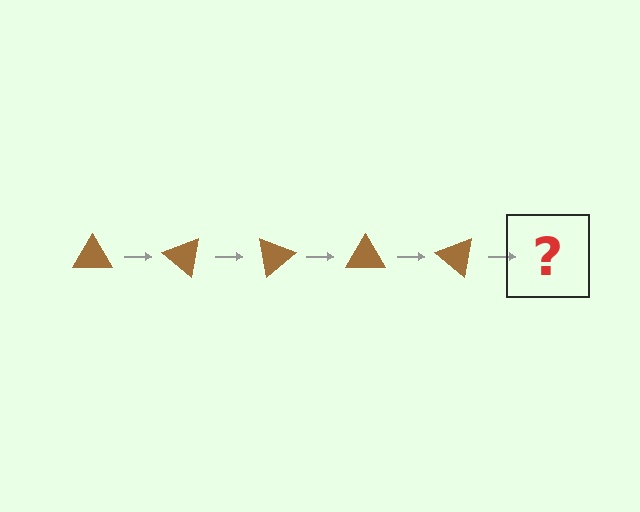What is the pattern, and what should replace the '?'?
The pattern is that the triangle rotates 40 degrees each step. The '?' should be a brown triangle rotated 200 degrees.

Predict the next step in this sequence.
The next step is a brown triangle rotated 200 degrees.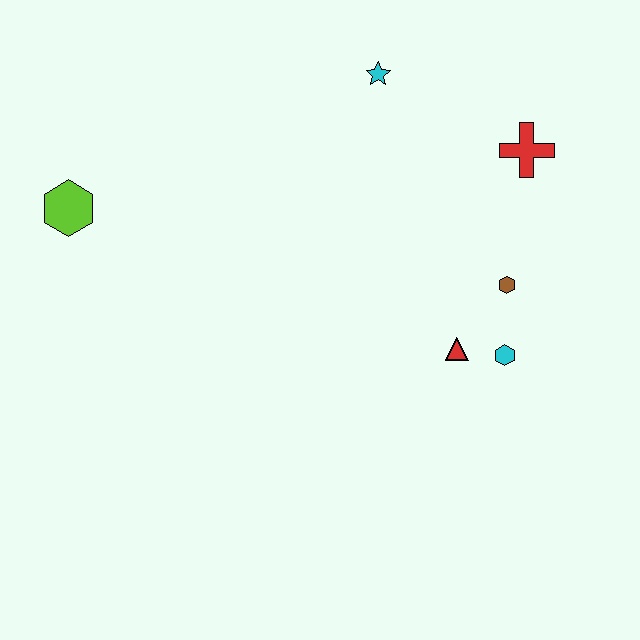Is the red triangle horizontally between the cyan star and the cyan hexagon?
Yes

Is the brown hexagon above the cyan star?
No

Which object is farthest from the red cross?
The lime hexagon is farthest from the red cross.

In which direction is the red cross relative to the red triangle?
The red cross is above the red triangle.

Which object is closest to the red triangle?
The cyan hexagon is closest to the red triangle.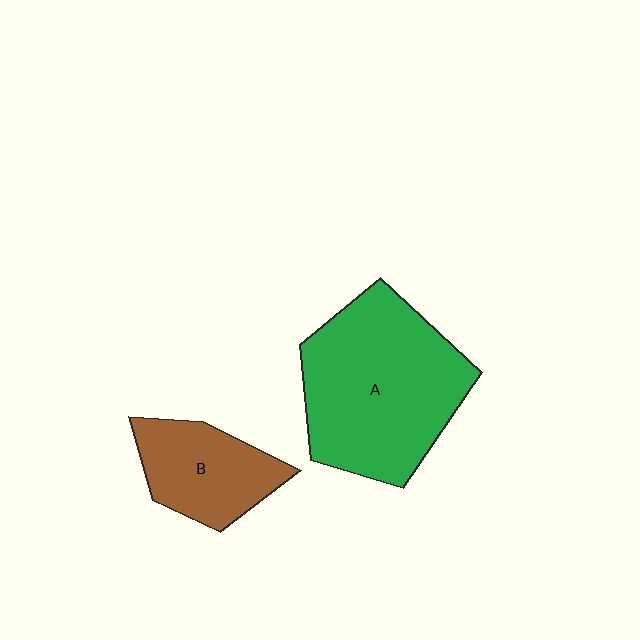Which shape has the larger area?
Shape A (green).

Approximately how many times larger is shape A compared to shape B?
Approximately 2.1 times.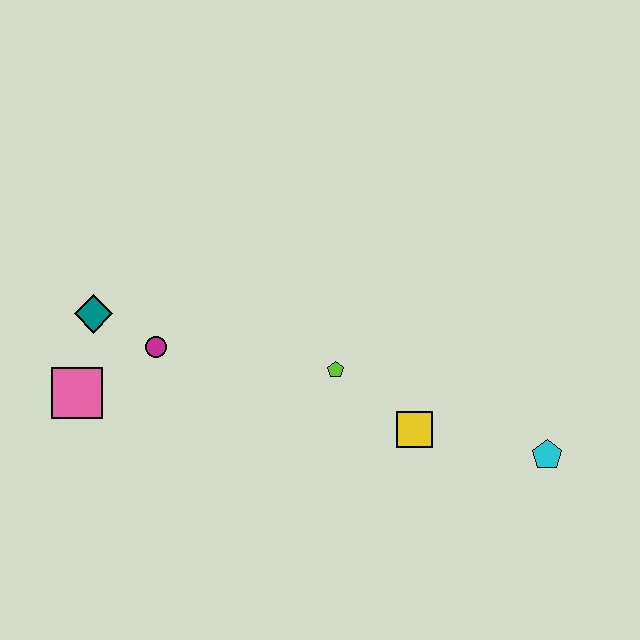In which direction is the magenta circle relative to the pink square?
The magenta circle is to the right of the pink square.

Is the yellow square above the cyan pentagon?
Yes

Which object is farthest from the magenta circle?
The cyan pentagon is farthest from the magenta circle.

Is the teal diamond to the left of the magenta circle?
Yes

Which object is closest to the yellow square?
The lime pentagon is closest to the yellow square.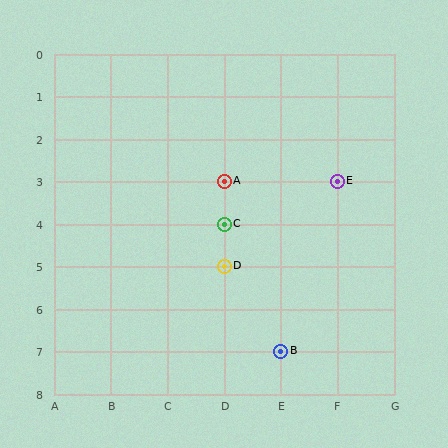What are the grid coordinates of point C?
Point C is at grid coordinates (D, 4).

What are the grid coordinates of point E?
Point E is at grid coordinates (F, 3).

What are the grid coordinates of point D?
Point D is at grid coordinates (D, 5).